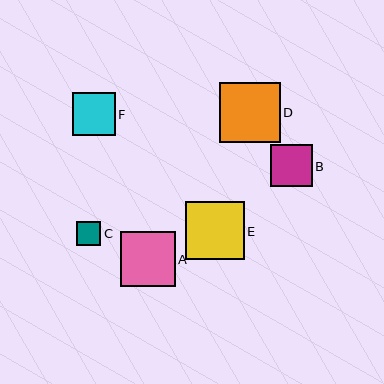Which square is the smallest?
Square C is the smallest with a size of approximately 24 pixels.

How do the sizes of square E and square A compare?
Square E and square A are approximately the same size.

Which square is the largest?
Square D is the largest with a size of approximately 60 pixels.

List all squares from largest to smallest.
From largest to smallest: D, E, A, F, B, C.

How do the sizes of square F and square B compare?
Square F and square B are approximately the same size.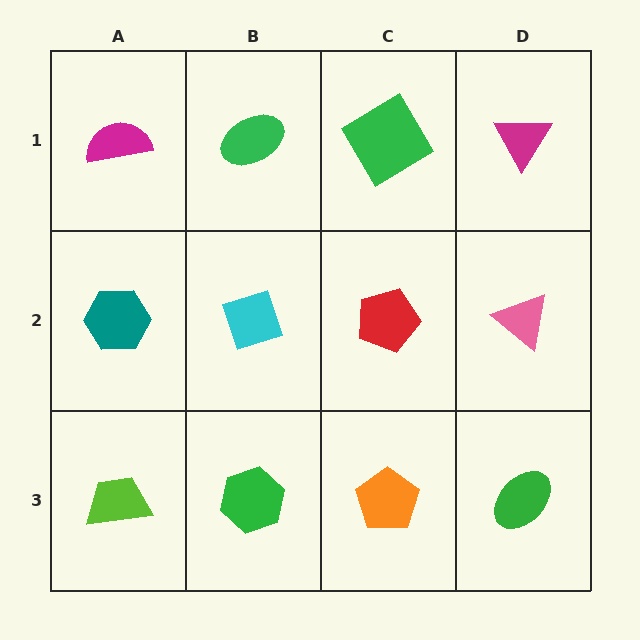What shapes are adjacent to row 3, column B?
A cyan diamond (row 2, column B), a lime trapezoid (row 3, column A), an orange pentagon (row 3, column C).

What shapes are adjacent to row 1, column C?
A red pentagon (row 2, column C), a green ellipse (row 1, column B), a magenta triangle (row 1, column D).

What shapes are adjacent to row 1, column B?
A cyan diamond (row 2, column B), a magenta semicircle (row 1, column A), a green diamond (row 1, column C).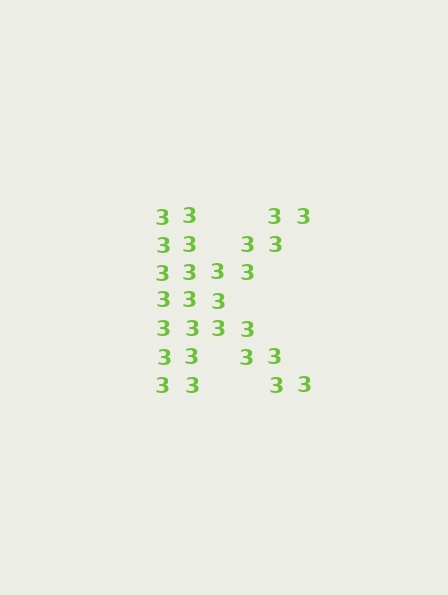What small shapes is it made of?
It is made of small digit 3's.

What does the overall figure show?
The overall figure shows the letter K.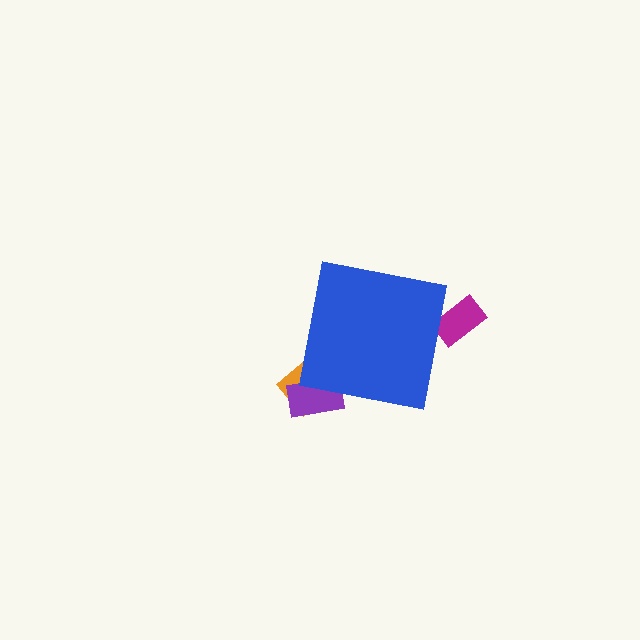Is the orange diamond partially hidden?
Yes, the orange diamond is partially hidden behind the blue square.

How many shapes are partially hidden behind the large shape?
3 shapes are partially hidden.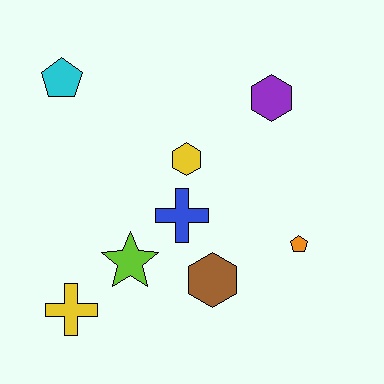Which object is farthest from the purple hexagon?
The yellow cross is farthest from the purple hexagon.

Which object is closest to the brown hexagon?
The blue cross is closest to the brown hexagon.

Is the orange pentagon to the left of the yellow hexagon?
No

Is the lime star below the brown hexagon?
No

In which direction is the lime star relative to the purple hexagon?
The lime star is below the purple hexagon.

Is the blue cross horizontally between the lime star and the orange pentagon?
Yes